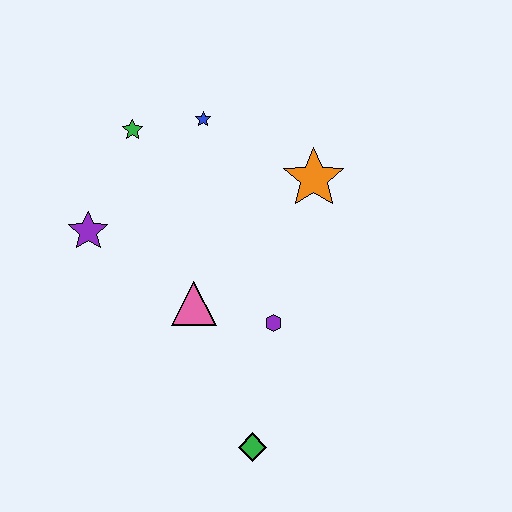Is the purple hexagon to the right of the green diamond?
Yes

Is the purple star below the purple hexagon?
No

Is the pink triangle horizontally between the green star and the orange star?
Yes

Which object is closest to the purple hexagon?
The pink triangle is closest to the purple hexagon.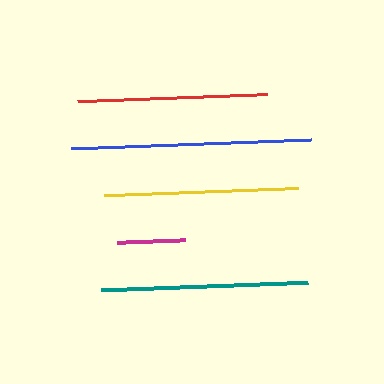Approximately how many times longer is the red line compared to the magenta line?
The red line is approximately 2.8 times the length of the magenta line.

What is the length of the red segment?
The red segment is approximately 189 pixels long.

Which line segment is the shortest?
The magenta line is the shortest at approximately 68 pixels.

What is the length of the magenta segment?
The magenta segment is approximately 68 pixels long.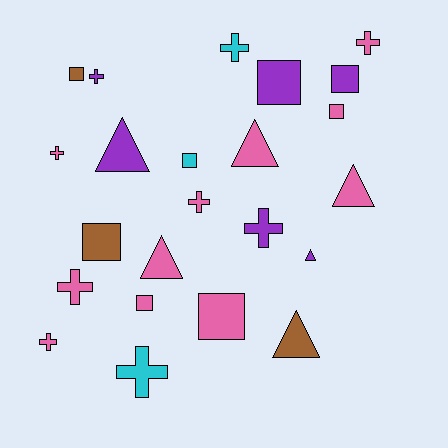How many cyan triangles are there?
There are no cyan triangles.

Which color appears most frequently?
Pink, with 11 objects.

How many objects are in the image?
There are 23 objects.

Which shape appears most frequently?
Cross, with 9 objects.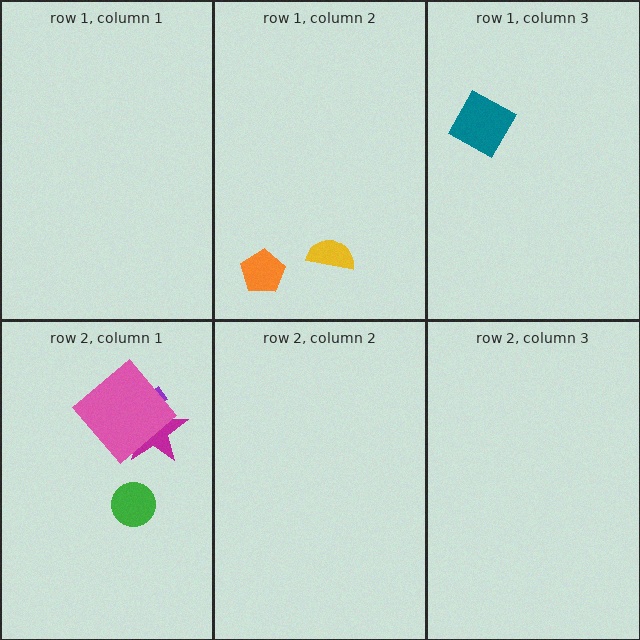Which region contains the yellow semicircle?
The row 1, column 2 region.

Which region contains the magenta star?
The row 2, column 1 region.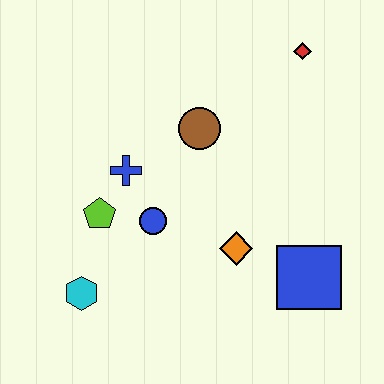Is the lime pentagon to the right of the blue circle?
No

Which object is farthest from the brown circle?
The cyan hexagon is farthest from the brown circle.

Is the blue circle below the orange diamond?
No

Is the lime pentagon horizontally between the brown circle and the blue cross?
No